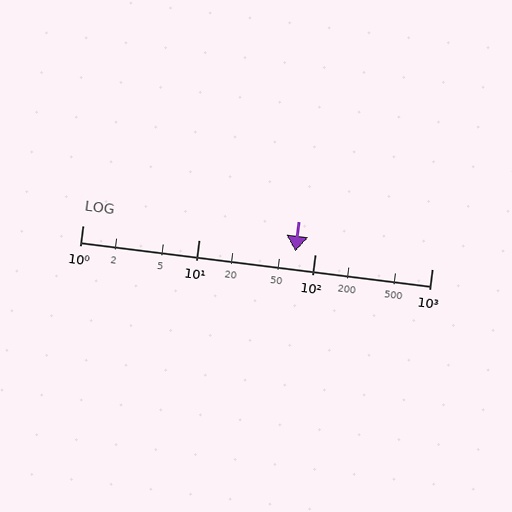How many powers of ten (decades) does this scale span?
The scale spans 3 decades, from 1 to 1000.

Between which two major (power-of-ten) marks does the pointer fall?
The pointer is between 10 and 100.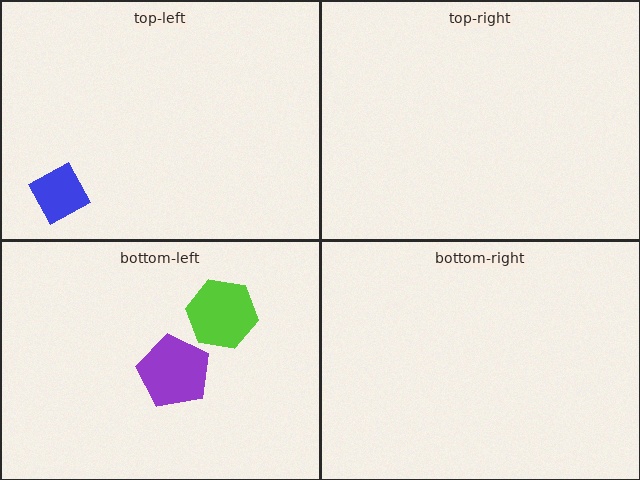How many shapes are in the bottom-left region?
2.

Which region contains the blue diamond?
The top-left region.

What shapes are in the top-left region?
The blue diamond.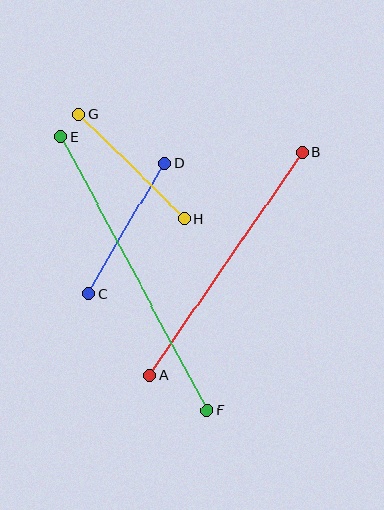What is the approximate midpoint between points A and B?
The midpoint is at approximately (226, 264) pixels.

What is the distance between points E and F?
The distance is approximately 310 pixels.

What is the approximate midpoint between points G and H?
The midpoint is at approximately (132, 166) pixels.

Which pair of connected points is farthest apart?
Points E and F are farthest apart.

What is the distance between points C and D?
The distance is approximately 152 pixels.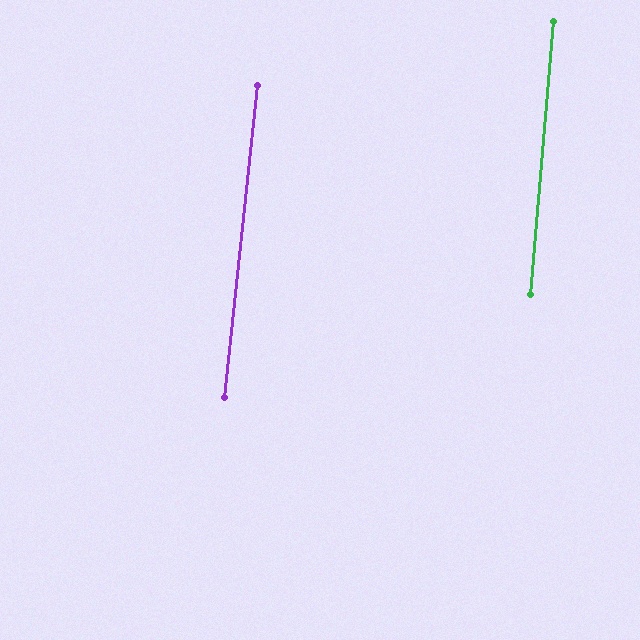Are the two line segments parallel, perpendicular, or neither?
Parallel — their directions differ by only 1.3°.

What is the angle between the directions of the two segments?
Approximately 1 degree.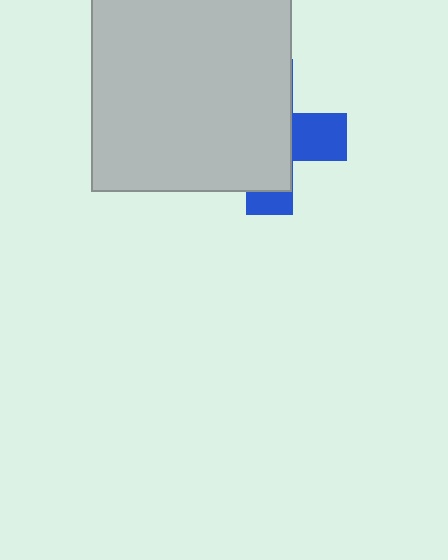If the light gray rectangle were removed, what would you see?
You would see the complete blue cross.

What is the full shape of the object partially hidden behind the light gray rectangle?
The partially hidden object is a blue cross.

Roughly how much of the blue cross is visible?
A small part of it is visible (roughly 32%).